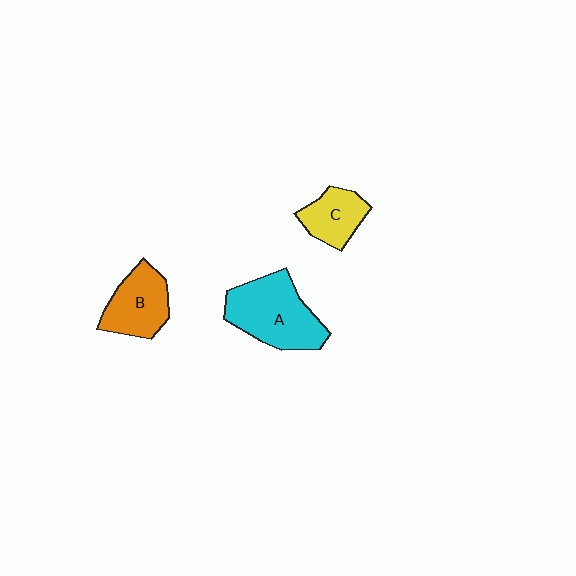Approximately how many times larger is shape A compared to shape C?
Approximately 1.9 times.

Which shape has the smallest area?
Shape C (yellow).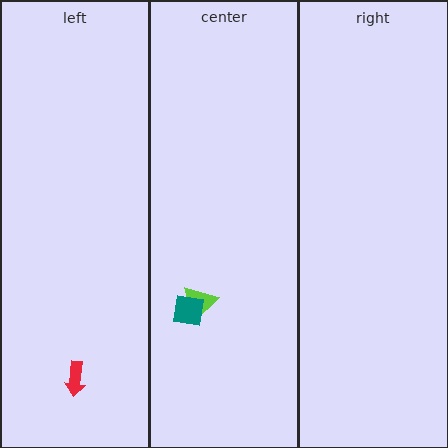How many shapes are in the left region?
1.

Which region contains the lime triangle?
The center region.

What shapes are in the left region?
The red arrow.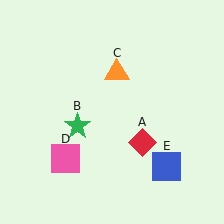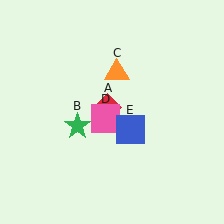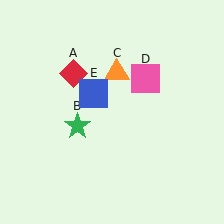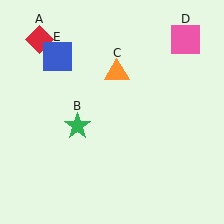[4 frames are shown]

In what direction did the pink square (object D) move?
The pink square (object D) moved up and to the right.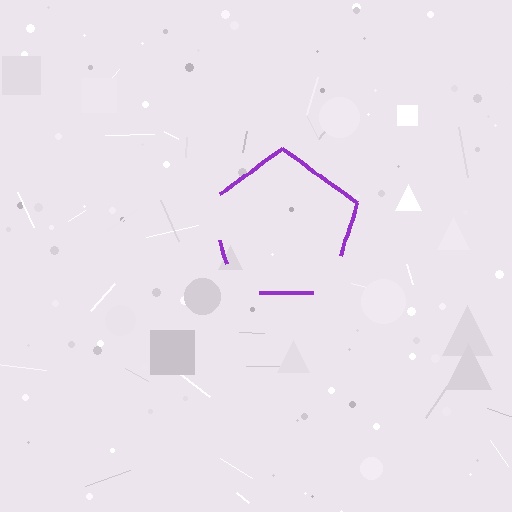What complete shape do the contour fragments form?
The contour fragments form a pentagon.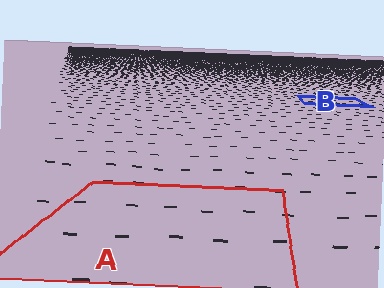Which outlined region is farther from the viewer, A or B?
Region B is farther from the viewer — the texture elements inside it appear smaller and more densely packed.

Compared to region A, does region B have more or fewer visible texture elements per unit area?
Region B has more texture elements per unit area — they are packed more densely because it is farther away.